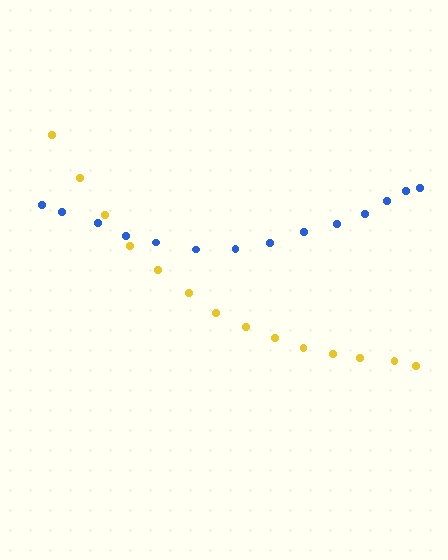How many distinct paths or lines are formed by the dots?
There are 2 distinct paths.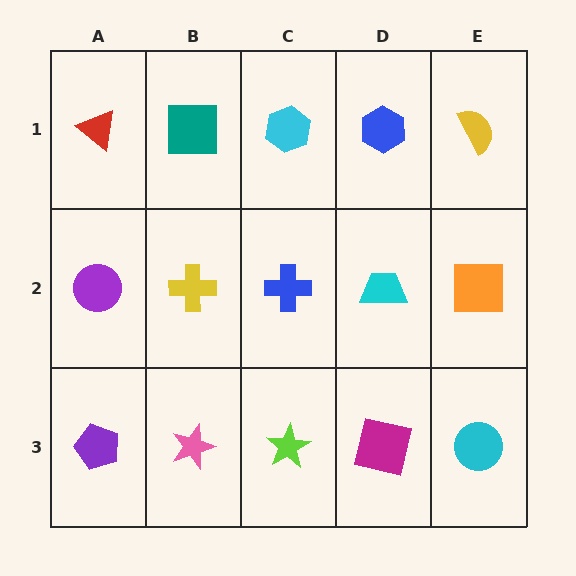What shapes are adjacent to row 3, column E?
An orange square (row 2, column E), a magenta square (row 3, column D).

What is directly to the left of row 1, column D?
A cyan hexagon.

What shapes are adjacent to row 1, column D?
A cyan trapezoid (row 2, column D), a cyan hexagon (row 1, column C), a yellow semicircle (row 1, column E).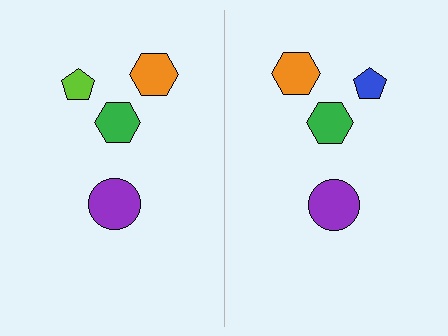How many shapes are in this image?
There are 8 shapes in this image.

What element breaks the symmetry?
The blue pentagon on the right side breaks the symmetry — its mirror counterpart is lime.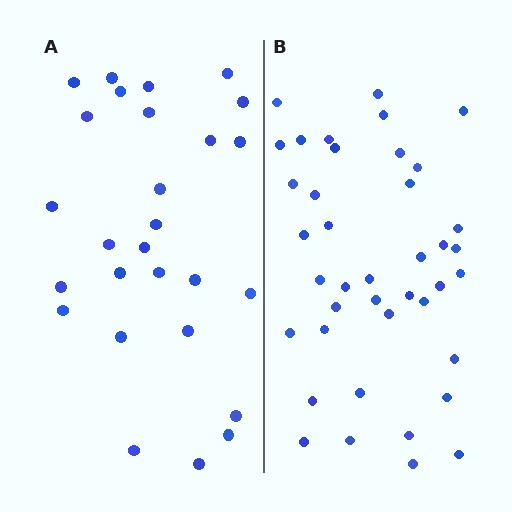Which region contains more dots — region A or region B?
Region B (the right region) has more dots.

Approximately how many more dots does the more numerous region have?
Region B has approximately 15 more dots than region A.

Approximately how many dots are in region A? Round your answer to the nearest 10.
About 30 dots. (The exact count is 27, which rounds to 30.)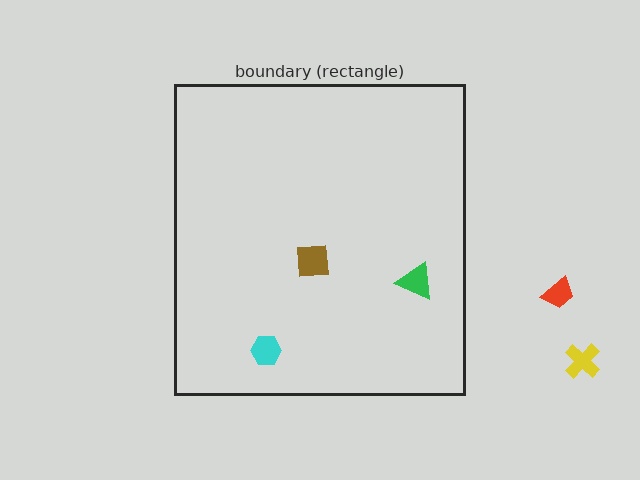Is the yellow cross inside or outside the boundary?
Outside.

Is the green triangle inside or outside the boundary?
Inside.